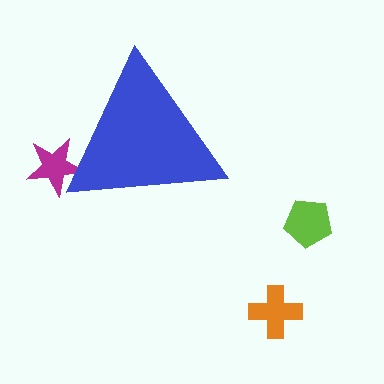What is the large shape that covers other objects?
A blue triangle.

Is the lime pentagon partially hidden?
No, the lime pentagon is fully visible.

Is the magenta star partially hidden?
Yes, the magenta star is partially hidden behind the blue triangle.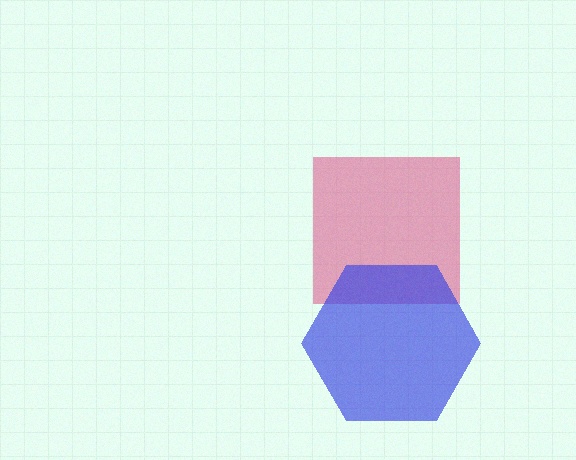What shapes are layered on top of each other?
The layered shapes are: a pink square, a blue hexagon.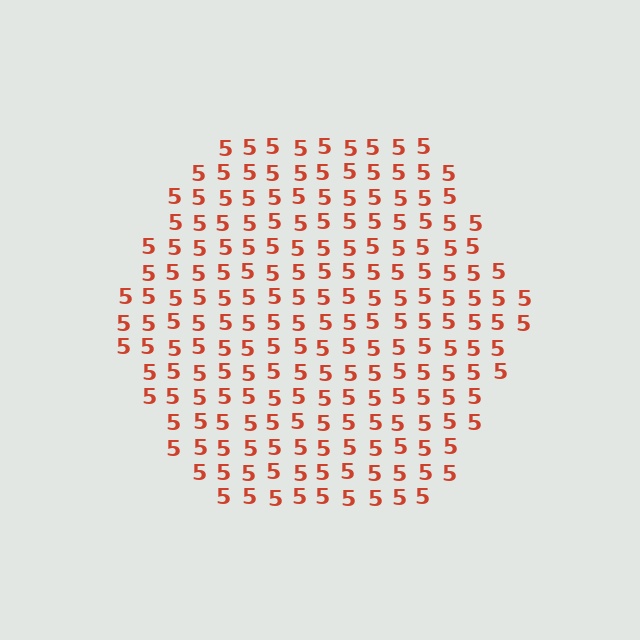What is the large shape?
The large shape is a hexagon.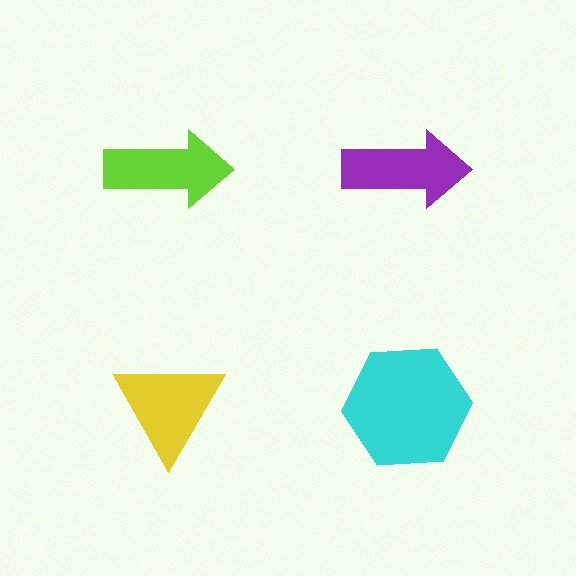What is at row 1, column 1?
A lime arrow.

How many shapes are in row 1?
2 shapes.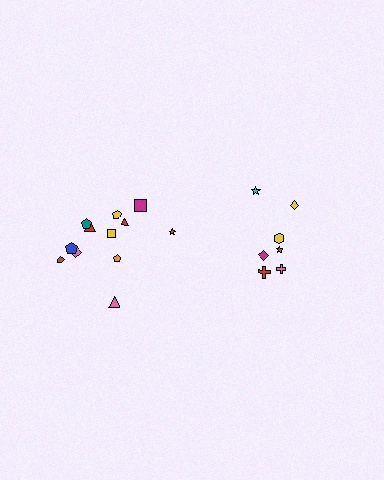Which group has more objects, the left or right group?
The left group.